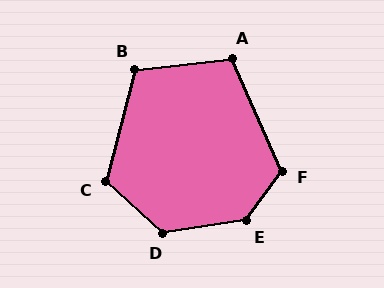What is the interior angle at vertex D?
Approximately 129 degrees (obtuse).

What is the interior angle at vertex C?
Approximately 118 degrees (obtuse).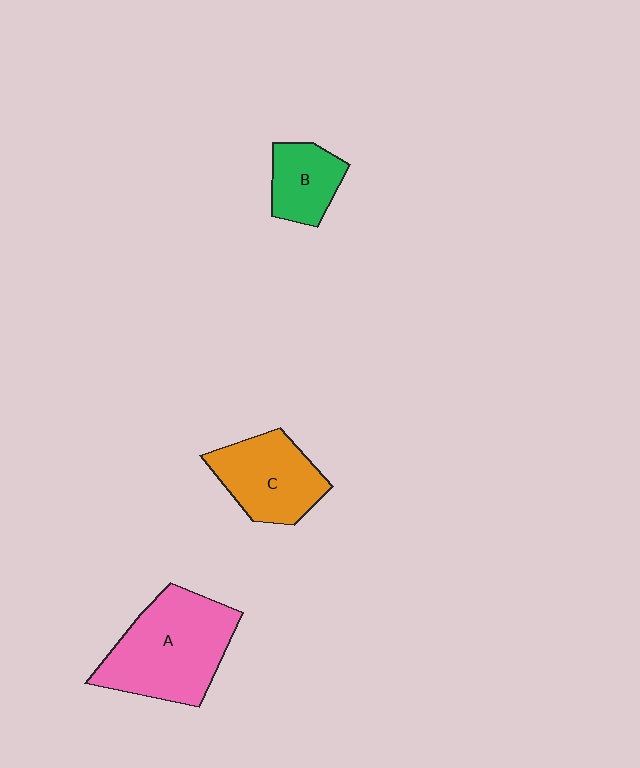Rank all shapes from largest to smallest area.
From largest to smallest: A (pink), C (orange), B (green).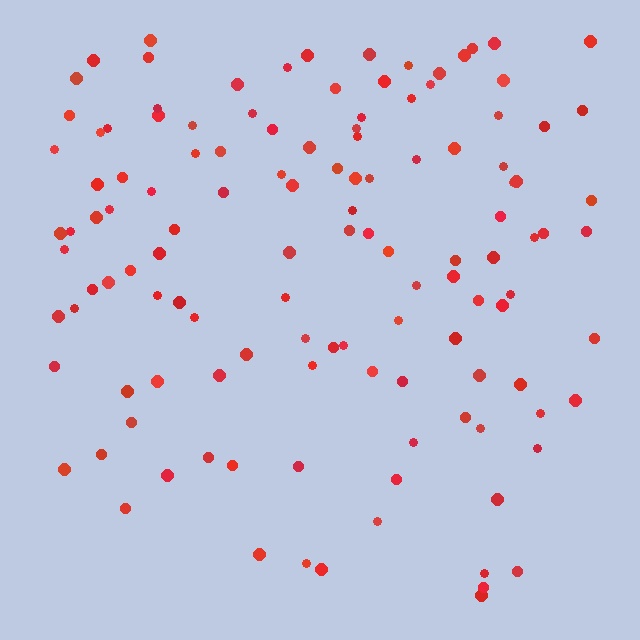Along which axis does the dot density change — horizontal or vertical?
Vertical.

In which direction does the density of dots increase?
From bottom to top, with the top side densest.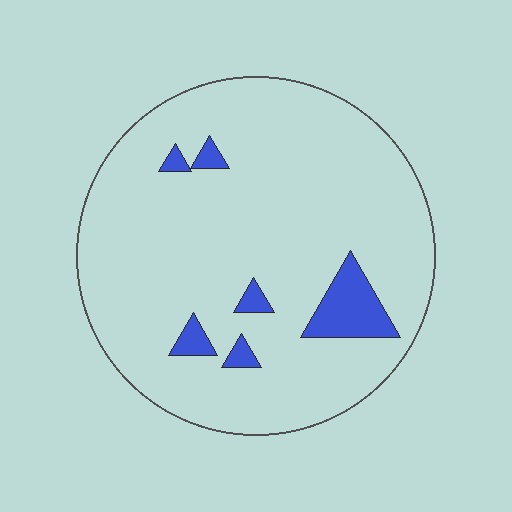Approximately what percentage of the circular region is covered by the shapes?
Approximately 10%.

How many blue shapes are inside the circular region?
6.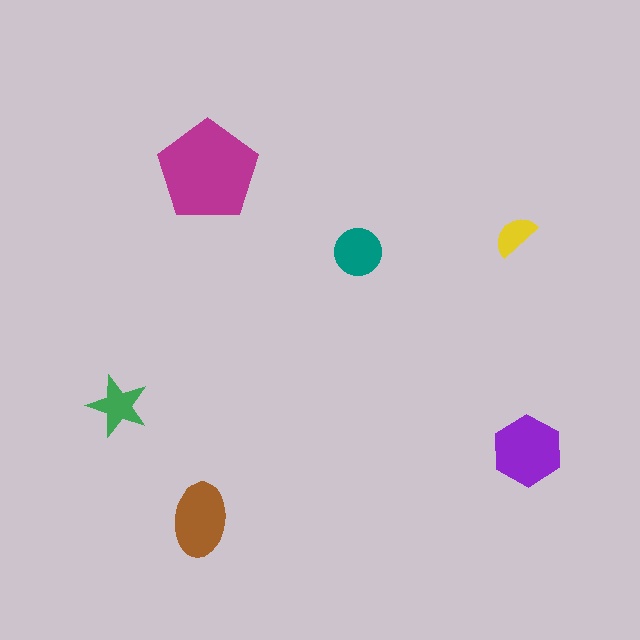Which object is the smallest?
The yellow semicircle.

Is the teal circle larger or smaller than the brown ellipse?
Smaller.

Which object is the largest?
The magenta pentagon.